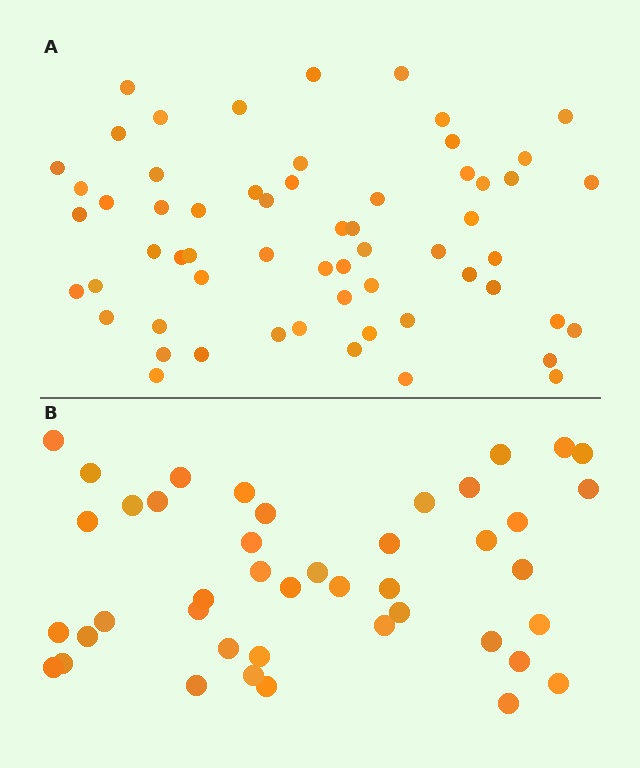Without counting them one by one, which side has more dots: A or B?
Region A (the top region) has more dots.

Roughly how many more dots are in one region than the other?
Region A has approximately 15 more dots than region B.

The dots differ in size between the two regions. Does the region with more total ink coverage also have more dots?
No. Region B has more total ink coverage because its dots are larger, but region A actually contains more individual dots. Total area can be misleading — the number of items is what matters here.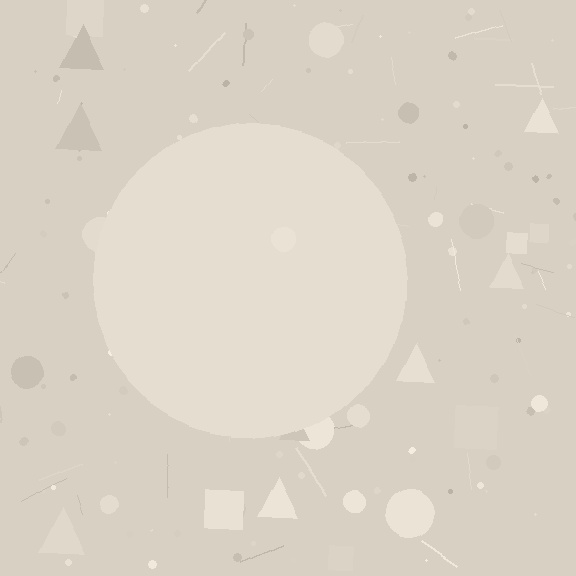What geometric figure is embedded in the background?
A circle is embedded in the background.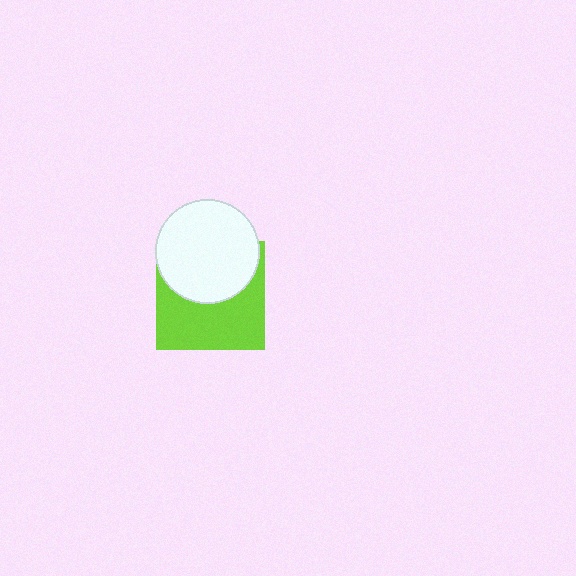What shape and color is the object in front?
The object in front is a white circle.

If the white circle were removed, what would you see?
You would see the complete lime square.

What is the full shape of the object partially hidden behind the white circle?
The partially hidden object is a lime square.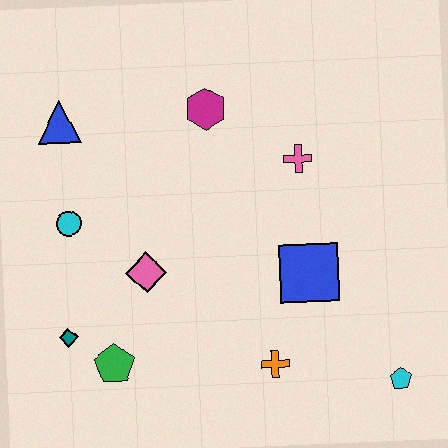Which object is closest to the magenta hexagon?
The pink cross is closest to the magenta hexagon.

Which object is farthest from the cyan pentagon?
The blue triangle is farthest from the cyan pentagon.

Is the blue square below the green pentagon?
No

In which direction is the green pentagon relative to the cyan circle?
The green pentagon is below the cyan circle.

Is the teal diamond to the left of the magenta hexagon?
Yes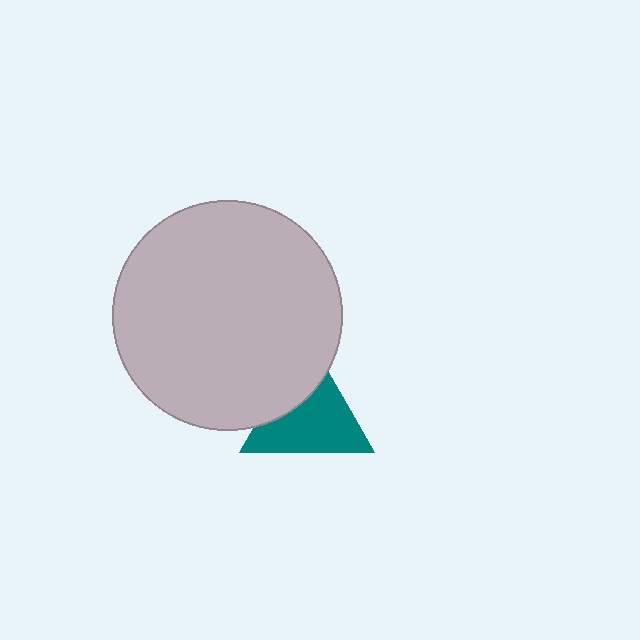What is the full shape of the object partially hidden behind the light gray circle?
The partially hidden object is a teal triangle.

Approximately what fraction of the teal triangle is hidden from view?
Roughly 32% of the teal triangle is hidden behind the light gray circle.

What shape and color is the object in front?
The object in front is a light gray circle.